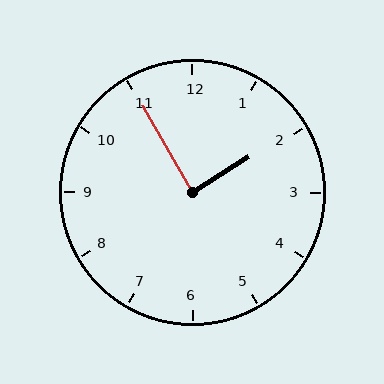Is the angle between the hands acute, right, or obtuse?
It is right.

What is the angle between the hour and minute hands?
Approximately 88 degrees.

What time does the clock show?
1:55.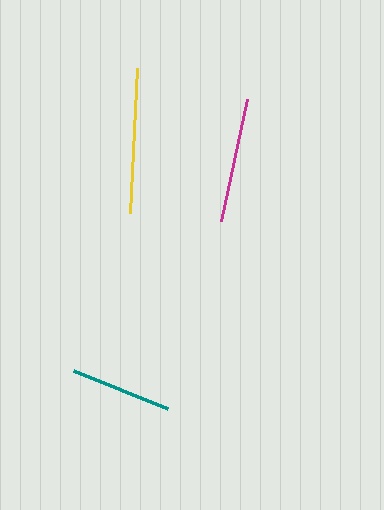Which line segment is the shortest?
The teal line is the shortest at approximately 102 pixels.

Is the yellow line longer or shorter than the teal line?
The yellow line is longer than the teal line.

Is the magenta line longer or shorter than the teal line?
The magenta line is longer than the teal line.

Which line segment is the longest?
The yellow line is the longest at approximately 145 pixels.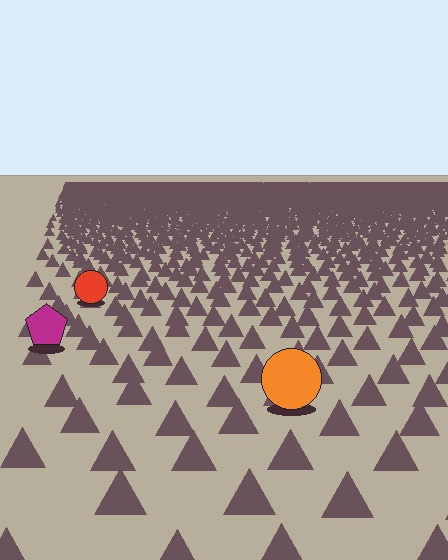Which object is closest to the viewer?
The orange circle is closest. The texture marks near it are larger and more spread out.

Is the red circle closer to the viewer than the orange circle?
No. The orange circle is closer — you can tell from the texture gradient: the ground texture is coarser near it.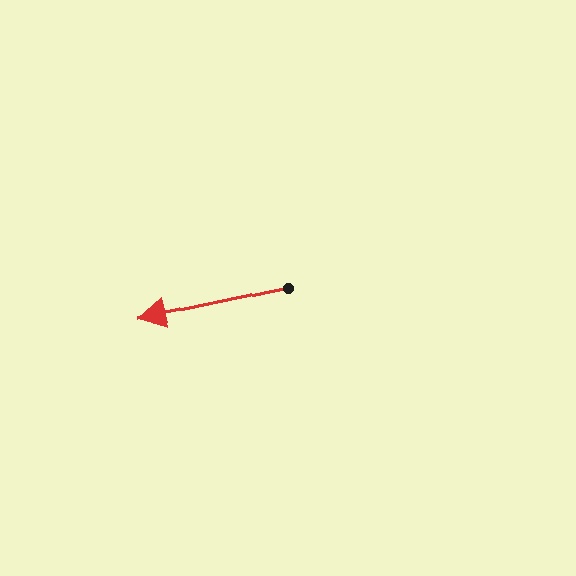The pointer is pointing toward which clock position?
Roughly 9 o'clock.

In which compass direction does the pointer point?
West.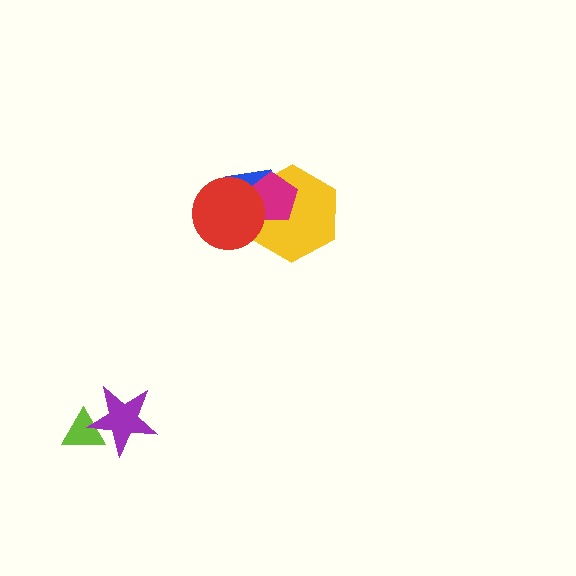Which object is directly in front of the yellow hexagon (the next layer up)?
The magenta pentagon is directly in front of the yellow hexagon.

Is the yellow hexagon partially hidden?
Yes, it is partially covered by another shape.